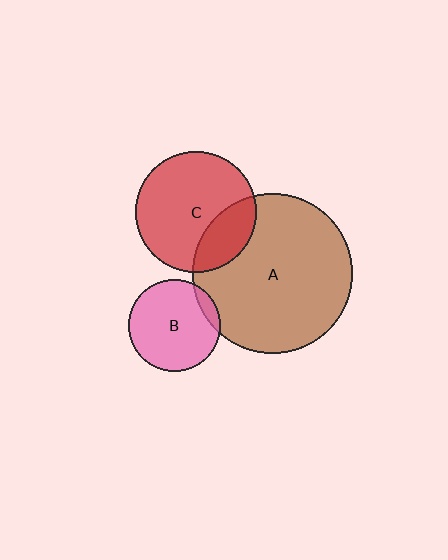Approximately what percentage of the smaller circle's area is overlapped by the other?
Approximately 10%.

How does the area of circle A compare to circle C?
Approximately 1.7 times.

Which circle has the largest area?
Circle A (brown).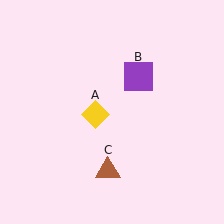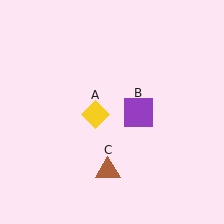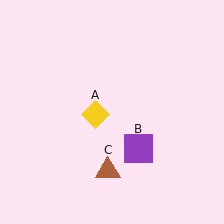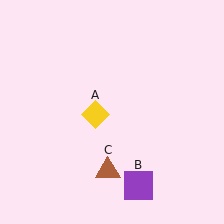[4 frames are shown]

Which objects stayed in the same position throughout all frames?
Yellow diamond (object A) and brown triangle (object C) remained stationary.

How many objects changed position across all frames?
1 object changed position: purple square (object B).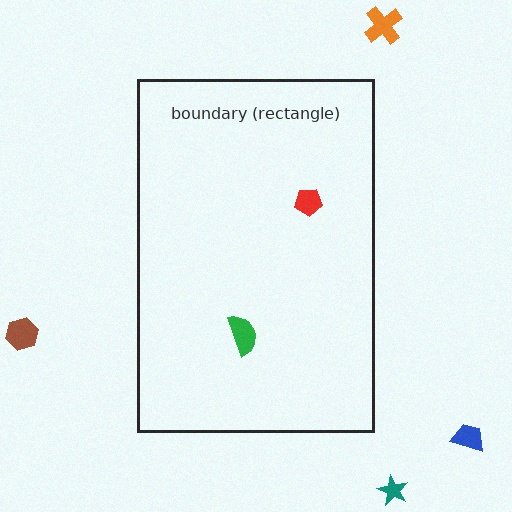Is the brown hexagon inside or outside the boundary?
Outside.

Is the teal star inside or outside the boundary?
Outside.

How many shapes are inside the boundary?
2 inside, 4 outside.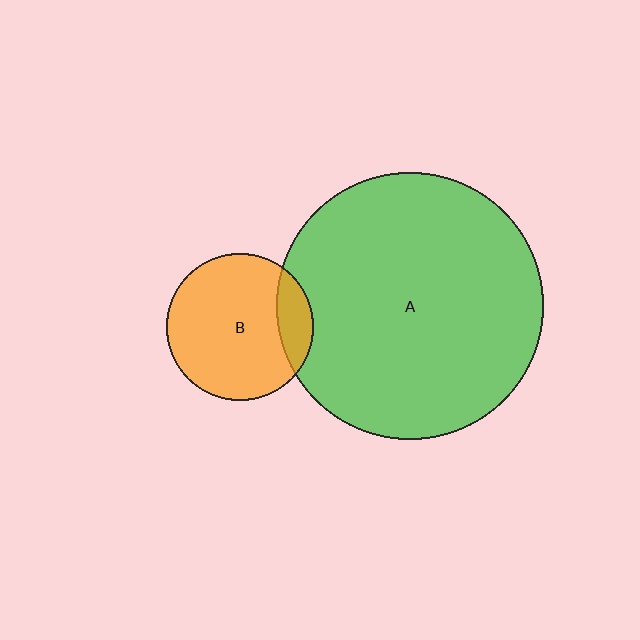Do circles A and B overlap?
Yes.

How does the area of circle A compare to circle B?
Approximately 3.3 times.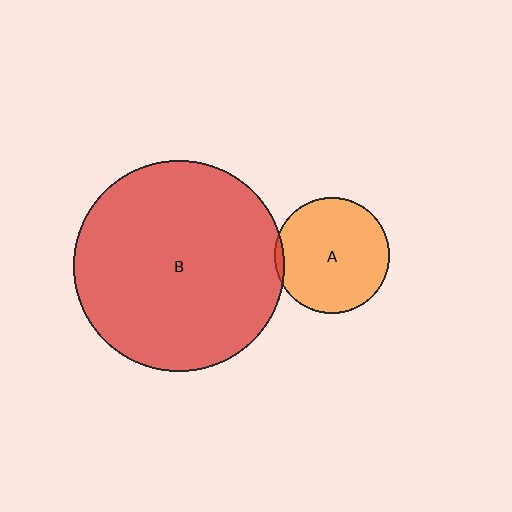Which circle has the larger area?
Circle B (red).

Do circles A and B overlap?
Yes.